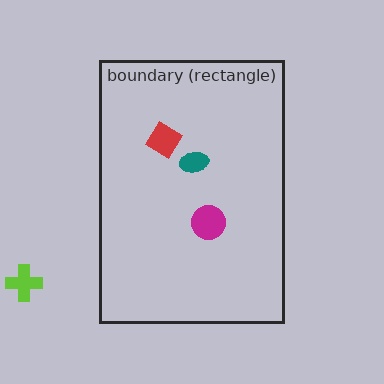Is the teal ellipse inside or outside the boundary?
Inside.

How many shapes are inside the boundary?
3 inside, 1 outside.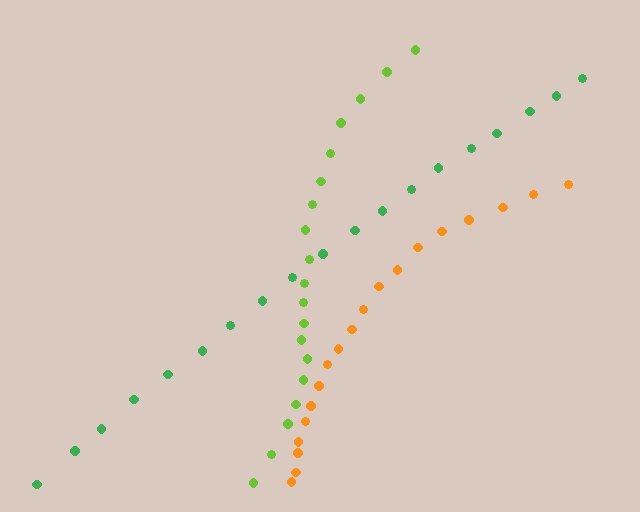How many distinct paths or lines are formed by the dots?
There are 3 distinct paths.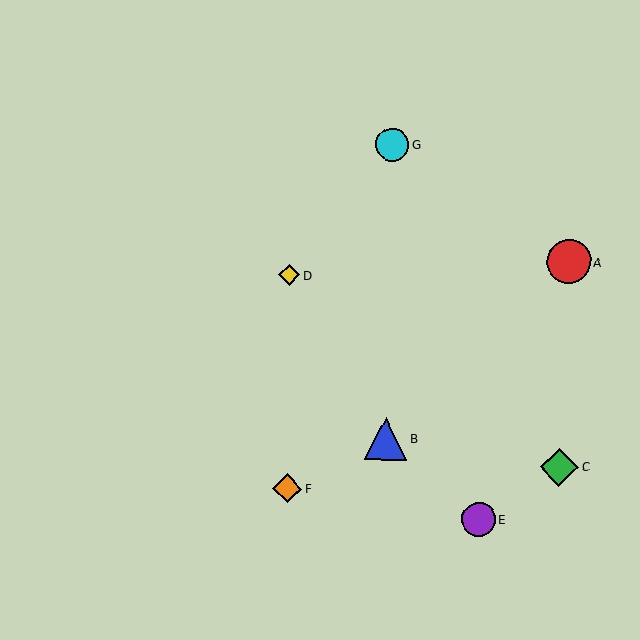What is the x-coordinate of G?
Object G is at x≈393.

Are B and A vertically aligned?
No, B is at x≈386 and A is at x≈569.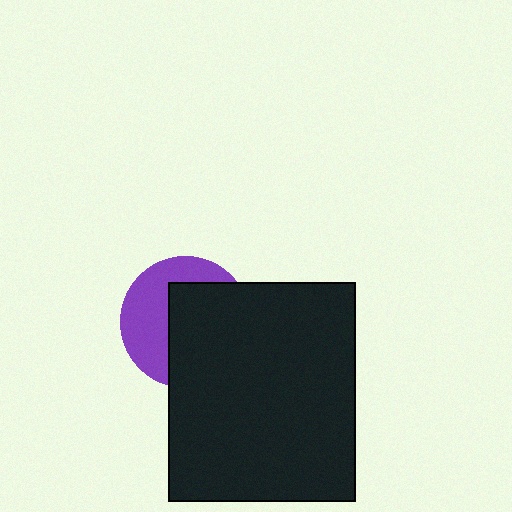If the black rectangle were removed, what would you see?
You would see the complete purple circle.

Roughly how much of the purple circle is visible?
A small part of it is visible (roughly 43%).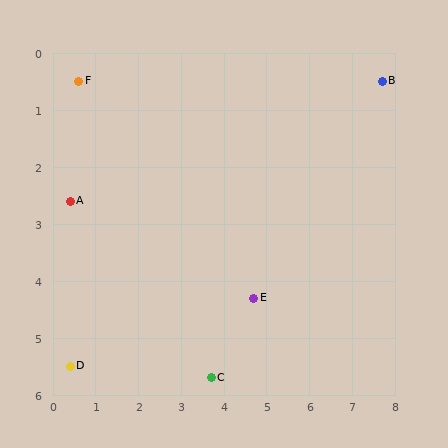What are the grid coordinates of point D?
Point D is at approximately (0.4, 5.5).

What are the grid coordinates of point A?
Point A is at approximately (0.4, 2.6).